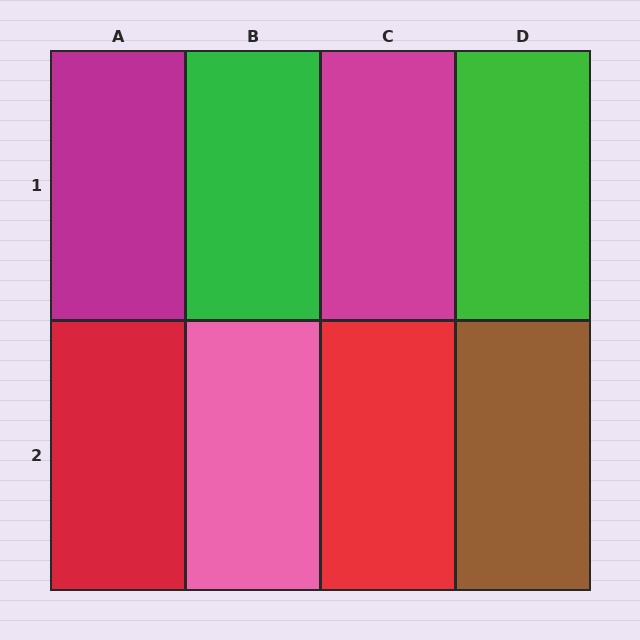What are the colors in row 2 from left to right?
Red, pink, red, brown.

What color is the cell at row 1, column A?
Magenta.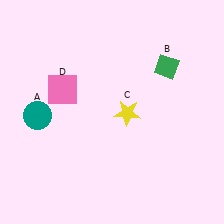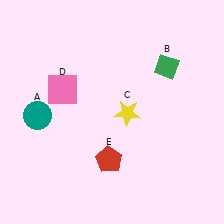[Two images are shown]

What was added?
A red pentagon (E) was added in Image 2.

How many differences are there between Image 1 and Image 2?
There is 1 difference between the two images.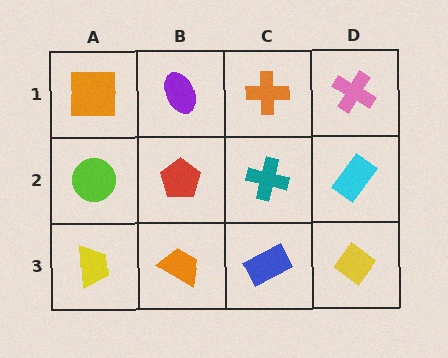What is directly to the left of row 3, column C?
An orange trapezoid.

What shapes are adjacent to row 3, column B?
A red pentagon (row 2, column B), a yellow trapezoid (row 3, column A), a blue rectangle (row 3, column C).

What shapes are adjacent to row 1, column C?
A teal cross (row 2, column C), a purple ellipse (row 1, column B), a pink cross (row 1, column D).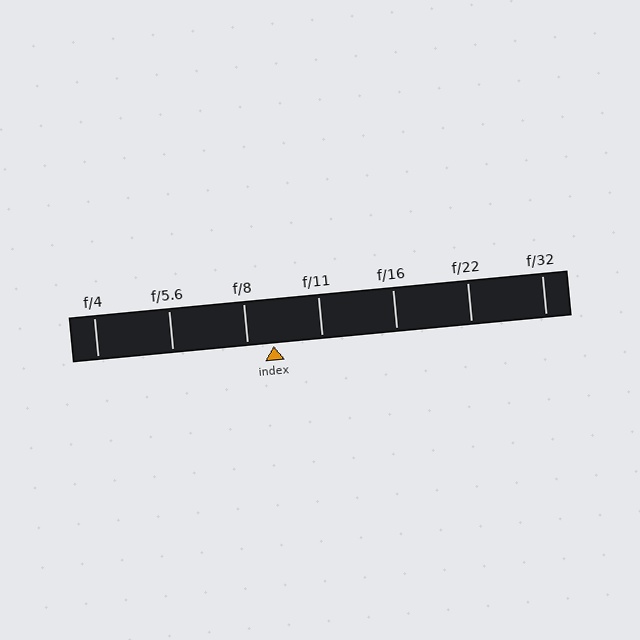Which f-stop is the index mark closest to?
The index mark is closest to f/8.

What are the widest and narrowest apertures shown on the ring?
The widest aperture shown is f/4 and the narrowest is f/32.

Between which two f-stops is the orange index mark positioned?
The index mark is between f/8 and f/11.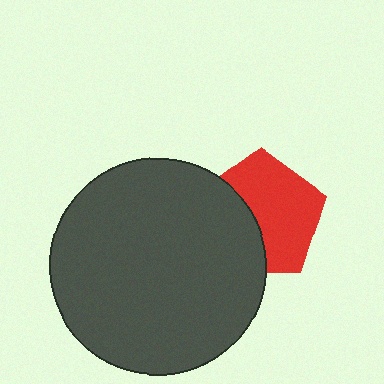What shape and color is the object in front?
The object in front is a dark gray circle.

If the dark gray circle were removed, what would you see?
You would see the complete red pentagon.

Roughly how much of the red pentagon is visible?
About half of it is visible (roughly 61%).